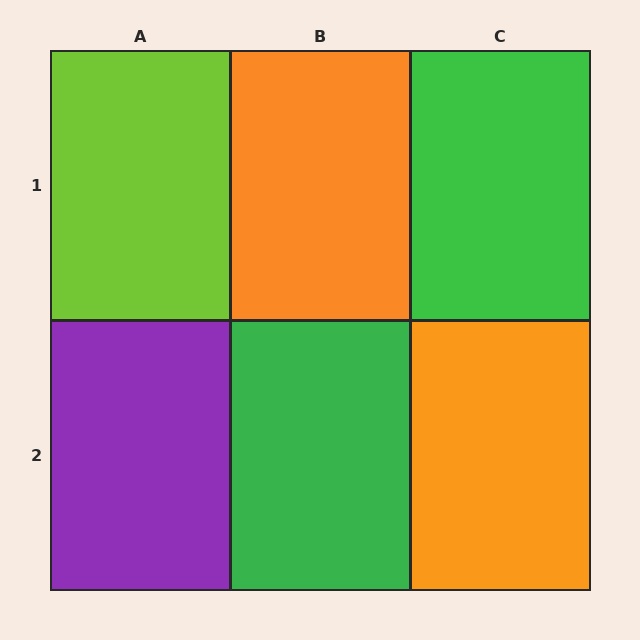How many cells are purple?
1 cell is purple.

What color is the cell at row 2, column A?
Purple.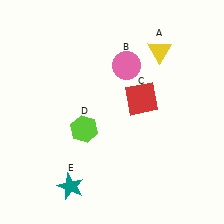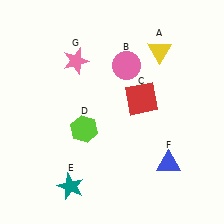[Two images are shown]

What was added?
A blue triangle (F), a pink star (G) were added in Image 2.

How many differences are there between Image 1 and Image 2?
There are 2 differences between the two images.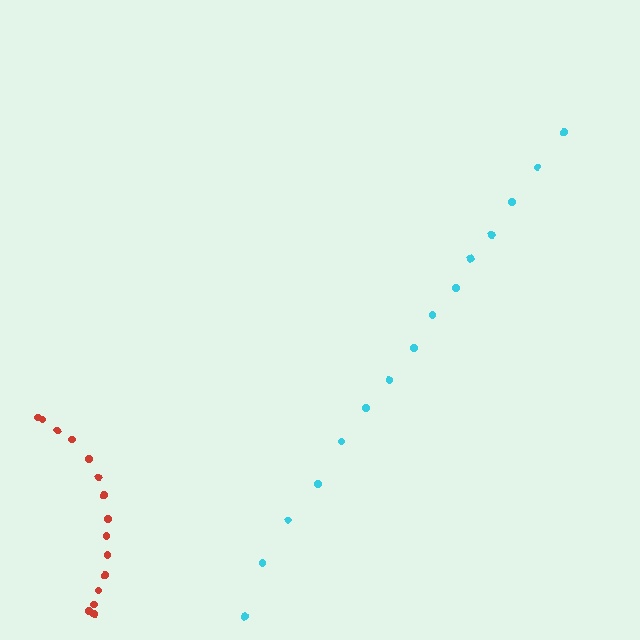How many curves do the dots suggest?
There are 2 distinct paths.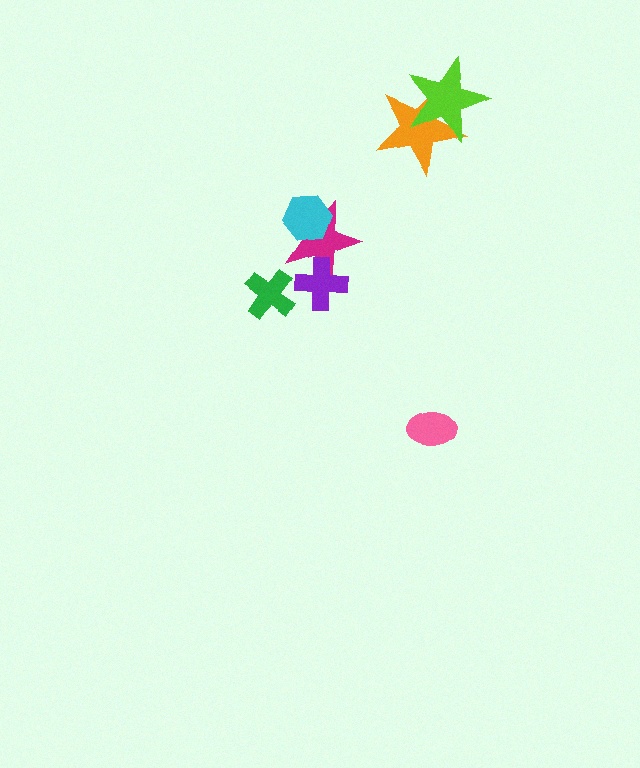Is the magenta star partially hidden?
Yes, it is partially covered by another shape.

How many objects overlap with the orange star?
1 object overlaps with the orange star.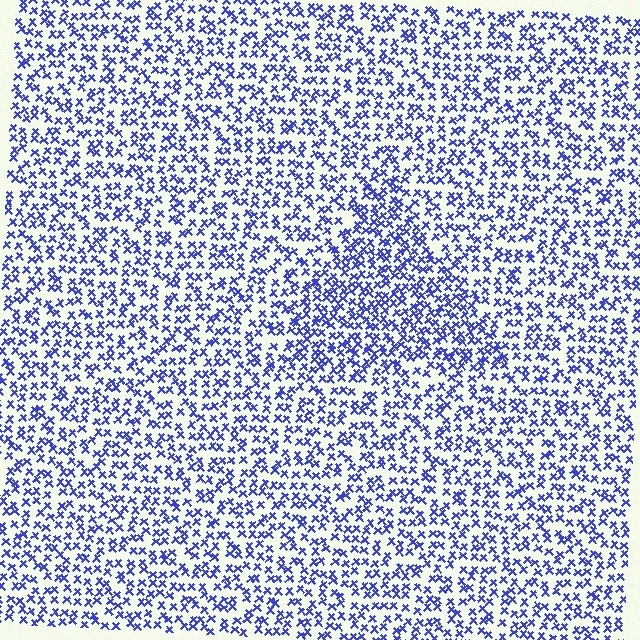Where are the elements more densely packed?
The elements are more densely packed inside the triangle boundary.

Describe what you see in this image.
The image contains small blue elements arranged at two different densities. A triangle-shaped region is visible where the elements are more densely packed than the surrounding area.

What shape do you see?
I see a triangle.